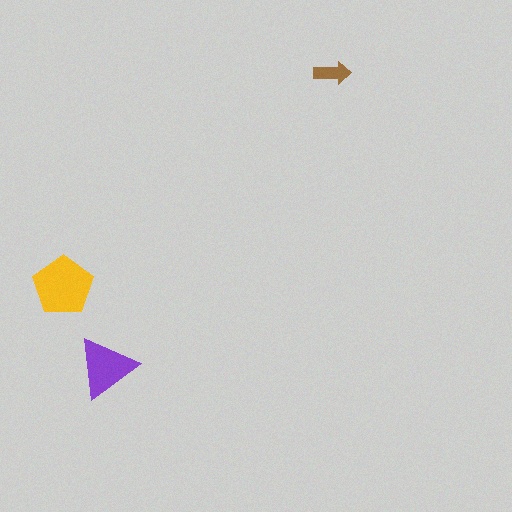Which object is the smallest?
The brown arrow.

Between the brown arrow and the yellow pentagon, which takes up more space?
The yellow pentagon.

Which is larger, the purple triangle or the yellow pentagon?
The yellow pentagon.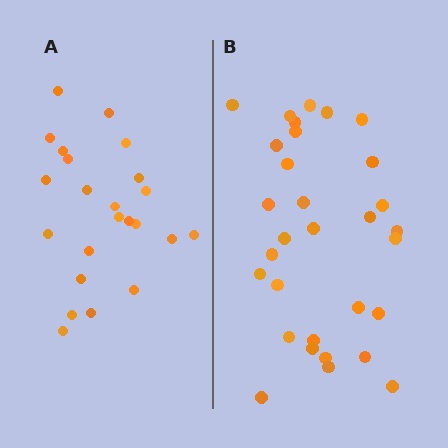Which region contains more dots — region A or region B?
Region B (the right region) has more dots.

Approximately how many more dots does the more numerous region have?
Region B has roughly 8 or so more dots than region A.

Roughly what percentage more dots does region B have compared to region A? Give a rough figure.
About 35% more.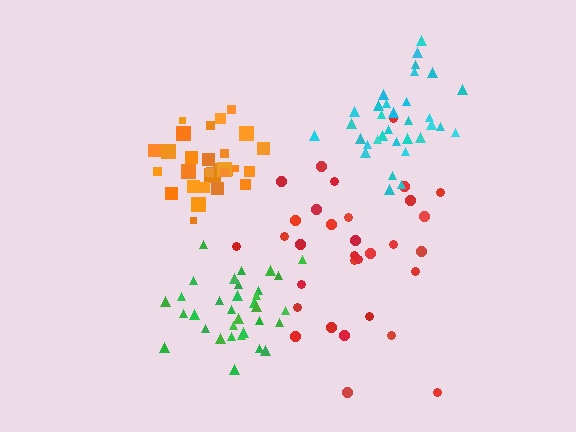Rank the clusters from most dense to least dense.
orange, green, cyan, red.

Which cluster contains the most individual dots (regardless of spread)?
Green (33).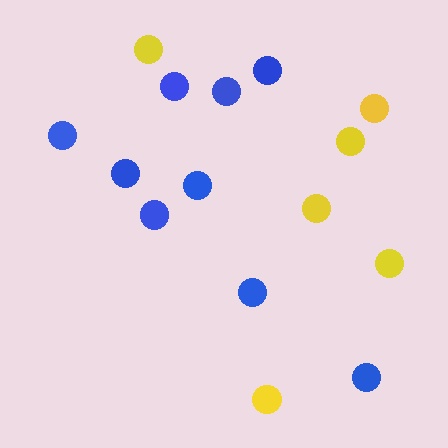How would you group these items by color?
There are 2 groups: one group of blue circles (9) and one group of yellow circles (6).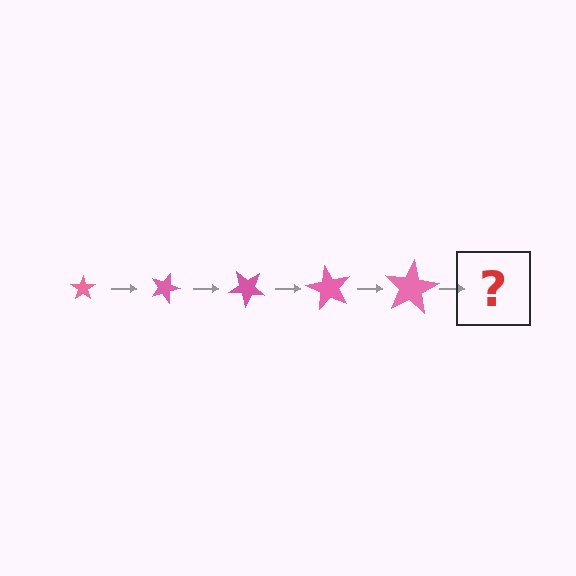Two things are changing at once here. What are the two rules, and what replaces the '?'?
The two rules are that the star grows larger each step and it rotates 20 degrees each step. The '?' should be a star, larger than the previous one and rotated 100 degrees from the start.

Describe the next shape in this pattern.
It should be a star, larger than the previous one and rotated 100 degrees from the start.